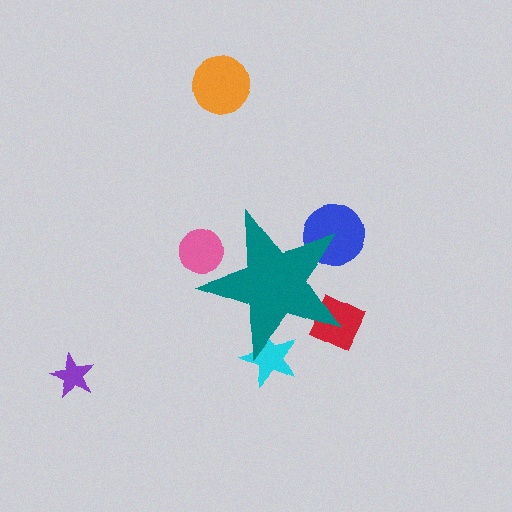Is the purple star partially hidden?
No, the purple star is fully visible.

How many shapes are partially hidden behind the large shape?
4 shapes are partially hidden.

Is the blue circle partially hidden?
Yes, the blue circle is partially hidden behind the teal star.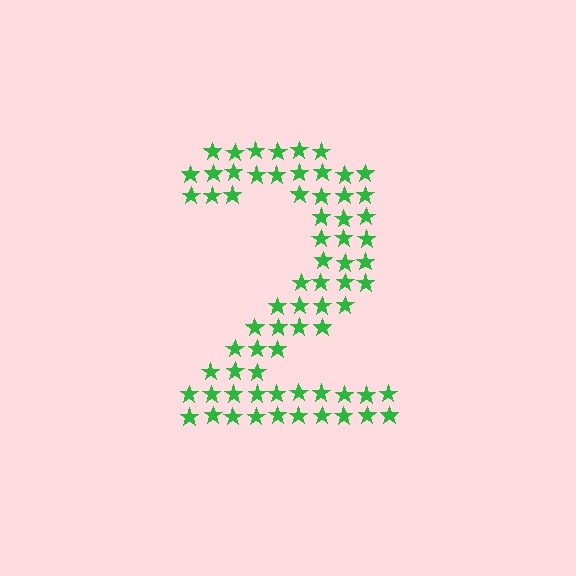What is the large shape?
The large shape is the digit 2.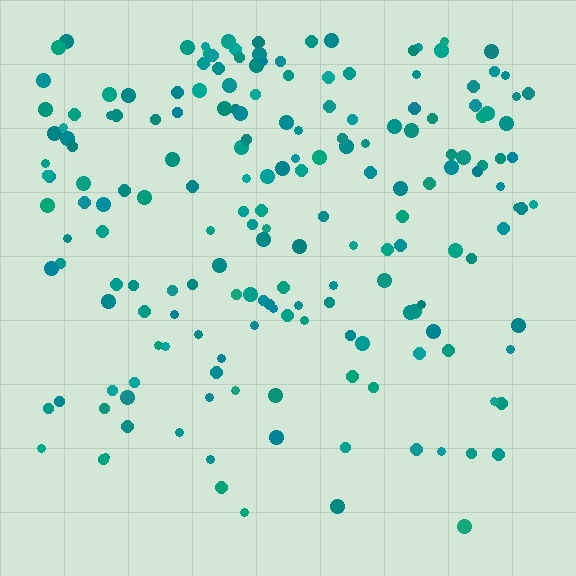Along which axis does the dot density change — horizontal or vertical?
Vertical.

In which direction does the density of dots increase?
From bottom to top, with the top side densest.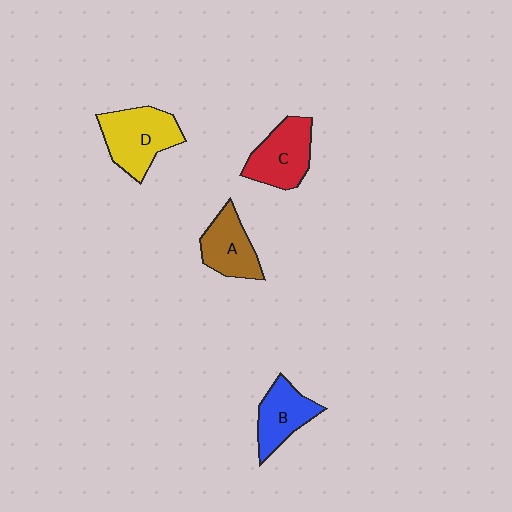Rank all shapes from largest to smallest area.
From largest to smallest: D (yellow), C (red), A (brown), B (blue).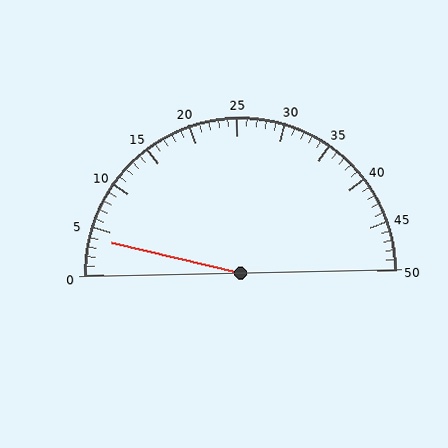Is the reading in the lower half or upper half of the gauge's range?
The reading is in the lower half of the range (0 to 50).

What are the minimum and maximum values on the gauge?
The gauge ranges from 0 to 50.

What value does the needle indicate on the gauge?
The needle indicates approximately 4.